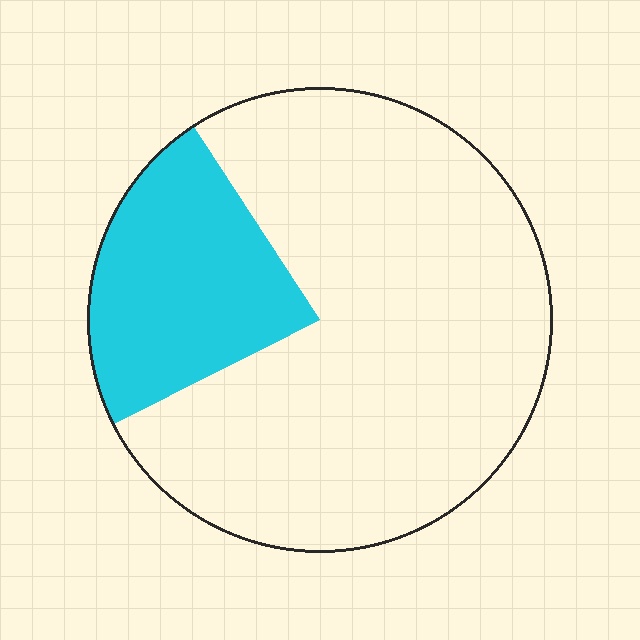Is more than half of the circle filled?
No.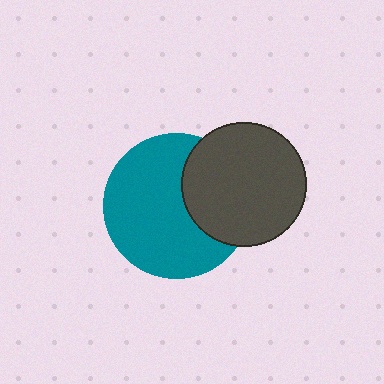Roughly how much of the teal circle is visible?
Most of it is visible (roughly 68%).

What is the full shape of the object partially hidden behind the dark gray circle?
The partially hidden object is a teal circle.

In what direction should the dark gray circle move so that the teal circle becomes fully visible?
The dark gray circle should move right. That is the shortest direction to clear the overlap and leave the teal circle fully visible.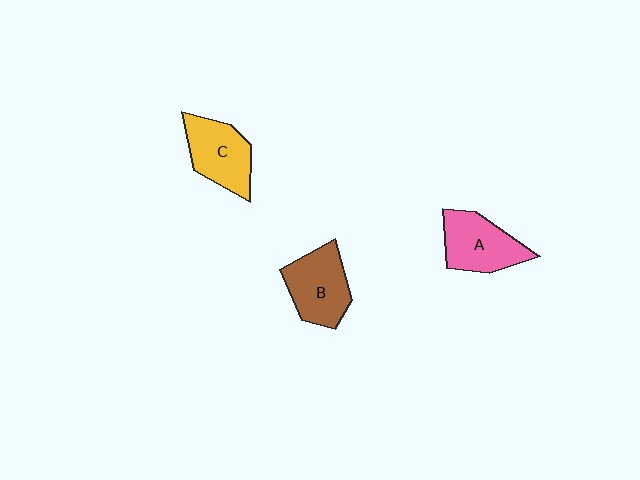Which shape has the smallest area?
Shape C (yellow).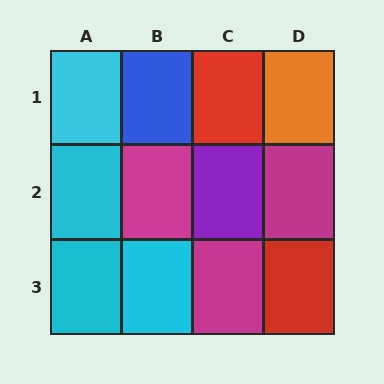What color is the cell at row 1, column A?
Cyan.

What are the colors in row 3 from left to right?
Cyan, cyan, magenta, red.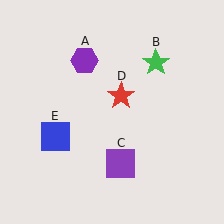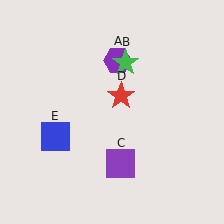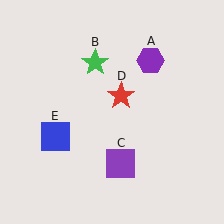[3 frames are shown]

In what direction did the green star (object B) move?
The green star (object B) moved left.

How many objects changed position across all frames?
2 objects changed position: purple hexagon (object A), green star (object B).